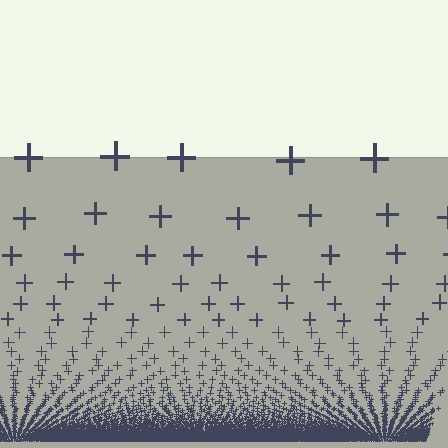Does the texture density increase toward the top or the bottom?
Density increases toward the bottom.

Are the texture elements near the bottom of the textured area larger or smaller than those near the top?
Smaller. The gradient is inverted — elements near the bottom are smaller and denser.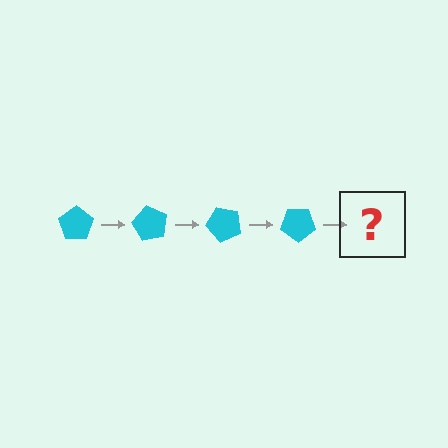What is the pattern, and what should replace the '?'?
The pattern is that the pentagon rotates 60 degrees each step. The '?' should be a cyan pentagon rotated 240 degrees.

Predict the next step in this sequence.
The next step is a cyan pentagon rotated 240 degrees.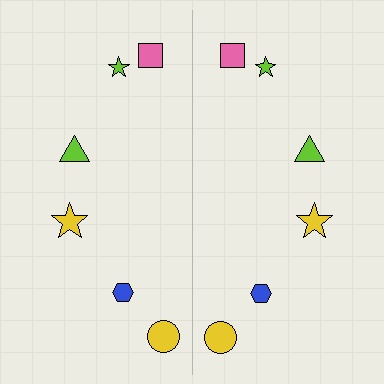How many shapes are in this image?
There are 12 shapes in this image.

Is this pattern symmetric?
Yes, this pattern has bilateral (reflection) symmetry.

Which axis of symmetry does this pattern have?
The pattern has a vertical axis of symmetry running through the center of the image.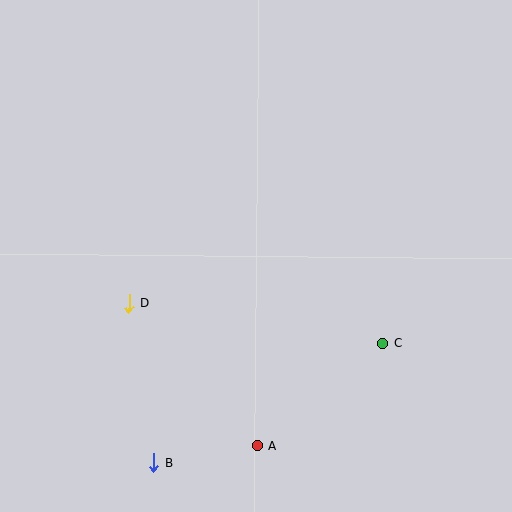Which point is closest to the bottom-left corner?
Point B is closest to the bottom-left corner.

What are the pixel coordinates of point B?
Point B is at (154, 463).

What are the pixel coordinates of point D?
Point D is at (129, 303).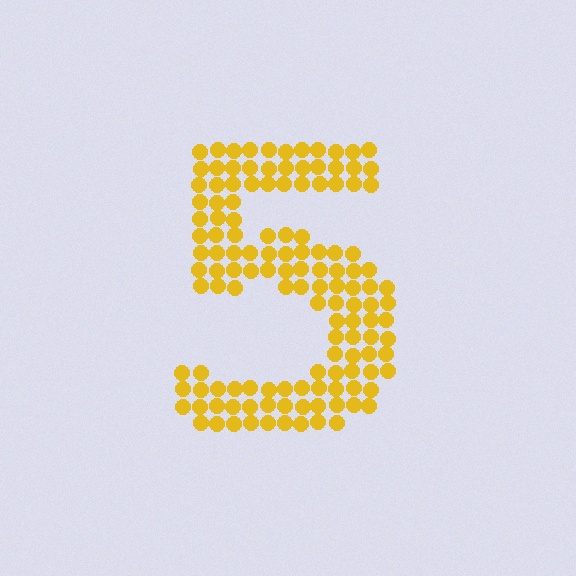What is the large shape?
The large shape is the digit 5.